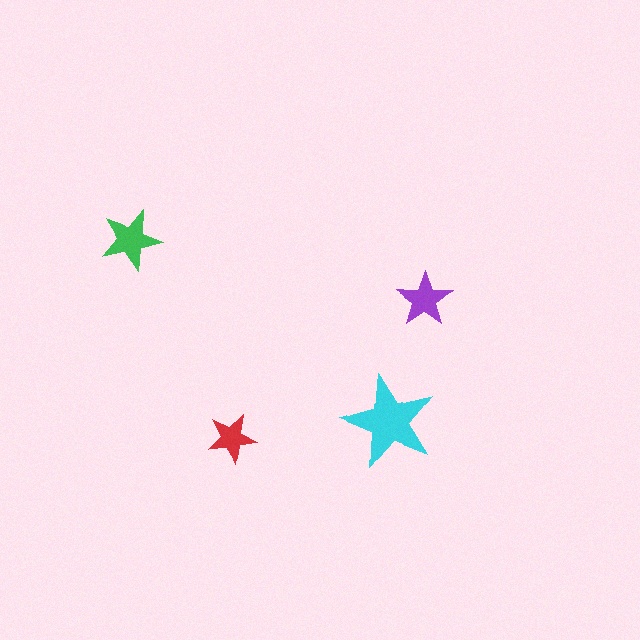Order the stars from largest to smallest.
the cyan one, the green one, the purple one, the red one.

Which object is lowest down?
The red star is bottommost.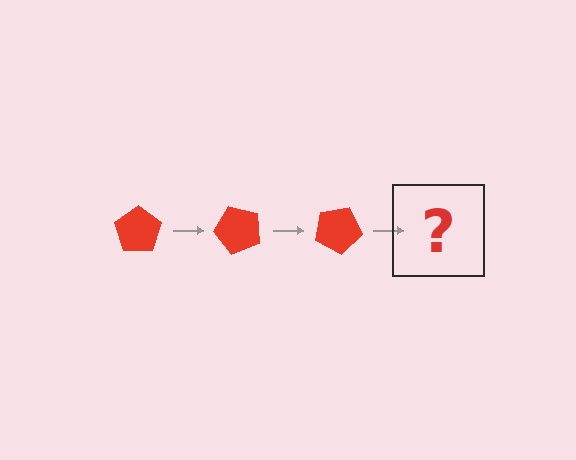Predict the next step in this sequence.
The next step is a red pentagon rotated 150 degrees.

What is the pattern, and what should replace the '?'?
The pattern is that the pentagon rotates 50 degrees each step. The '?' should be a red pentagon rotated 150 degrees.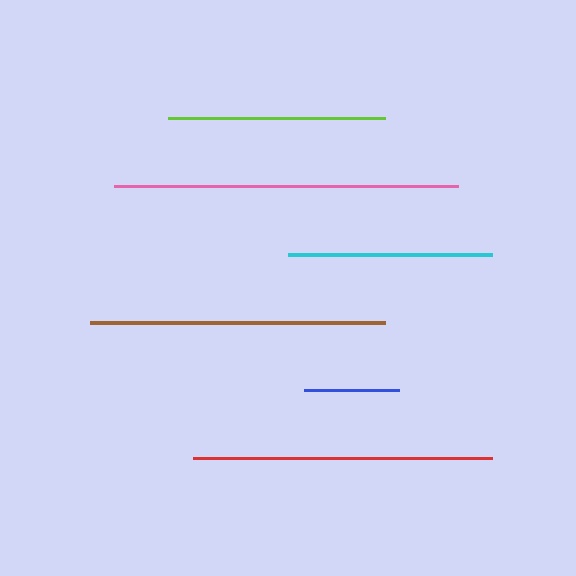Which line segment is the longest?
The pink line is the longest at approximately 344 pixels.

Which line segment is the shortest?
The blue line is the shortest at approximately 96 pixels.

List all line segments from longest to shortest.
From longest to shortest: pink, red, brown, lime, cyan, blue.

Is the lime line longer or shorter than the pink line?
The pink line is longer than the lime line.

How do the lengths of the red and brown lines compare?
The red and brown lines are approximately the same length.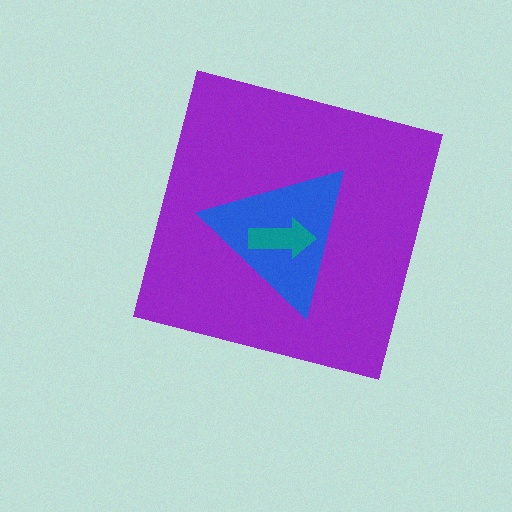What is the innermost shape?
The teal arrow.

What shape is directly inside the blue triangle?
The teal arrow.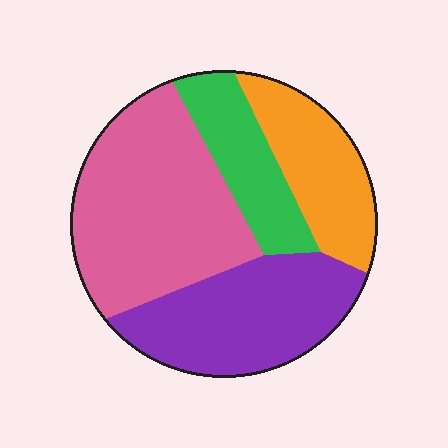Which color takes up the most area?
Pink, at roughly 40%.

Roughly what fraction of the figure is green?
Green takes up less than a quarter of the figure.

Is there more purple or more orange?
Purple.